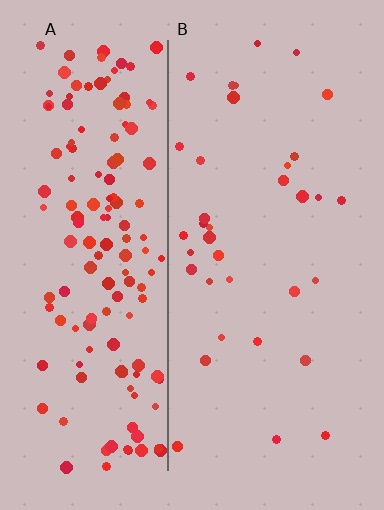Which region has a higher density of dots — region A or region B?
A (the left).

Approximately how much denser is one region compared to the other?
Approximately 4.3× — region A over region B.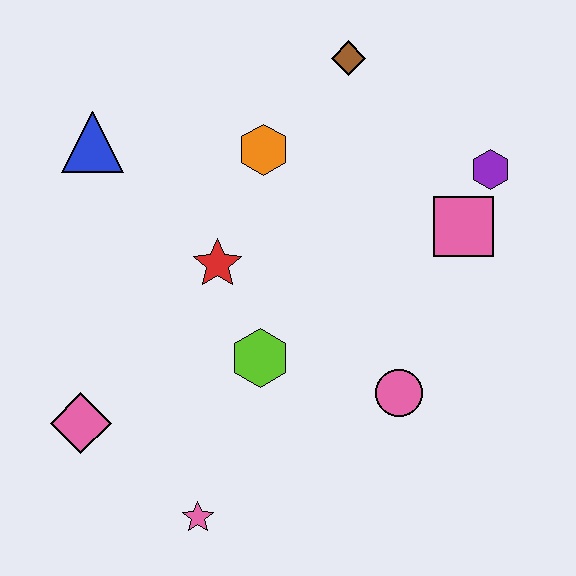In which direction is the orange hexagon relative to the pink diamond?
The orange hexagon is above the pink diamond.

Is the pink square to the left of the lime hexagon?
No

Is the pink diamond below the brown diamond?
Yes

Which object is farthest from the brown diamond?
The pink star is farthest from the brown diamond.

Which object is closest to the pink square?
The purple hexagon is closest to the pink square.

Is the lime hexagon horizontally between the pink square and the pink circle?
No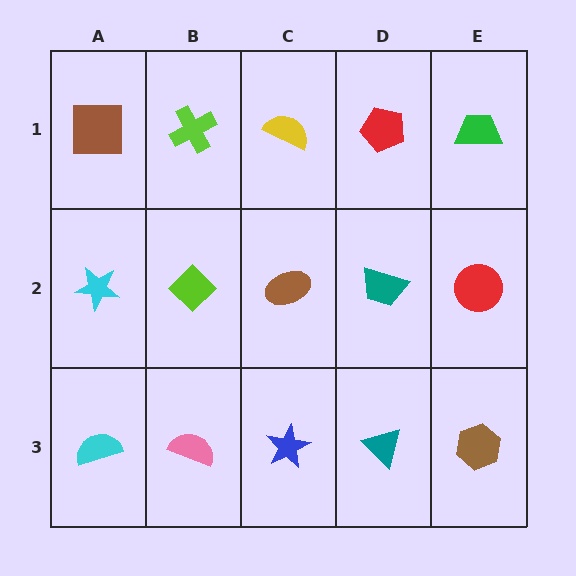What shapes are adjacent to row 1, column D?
A teal trapezoid (row 2, column D), a yellow semicircle (row 1, column C), a green trapezoid (row 1, column E).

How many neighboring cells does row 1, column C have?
3.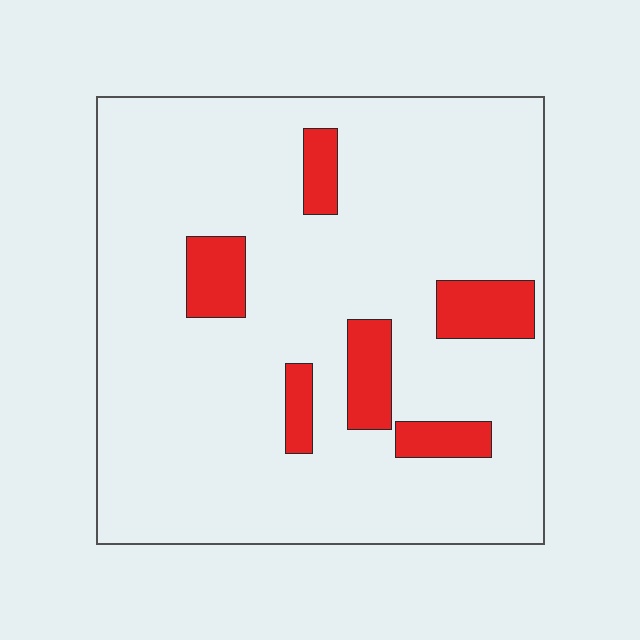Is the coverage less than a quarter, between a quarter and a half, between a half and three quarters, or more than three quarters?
Less than a quarter.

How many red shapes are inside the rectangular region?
6.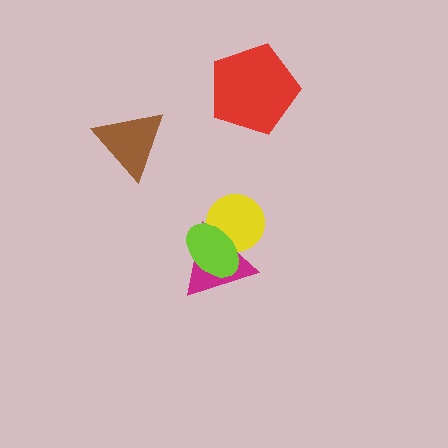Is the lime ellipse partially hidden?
No, no other shape covers it.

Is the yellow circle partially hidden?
Yes, it is partially covered by another shape.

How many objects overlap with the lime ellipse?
2 objects overlap with the lime ellipse.